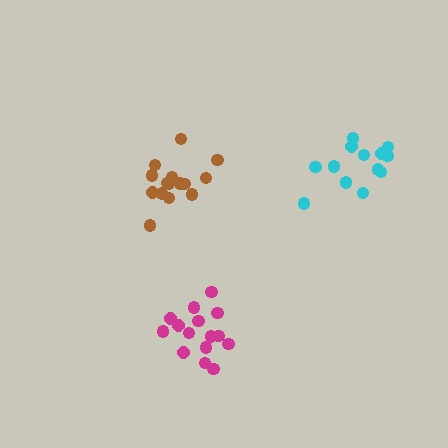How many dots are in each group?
Group 1: 13 dots, Group 2: 15 dots, Group 3: 15 dots (43 total).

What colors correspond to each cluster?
The clusters are colored: cyan, magenta, brown.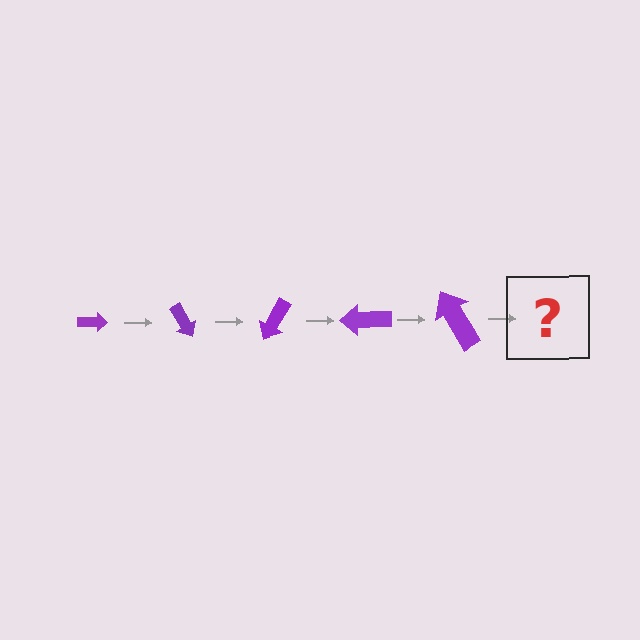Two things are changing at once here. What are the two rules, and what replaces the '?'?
The two rules are that the arrow grows larger each step and it rotates 60 degrees each step. The '?' should be an arrow, larger than the previous one and rotated 300 degrees from the start.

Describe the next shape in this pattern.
It should be an arrow, larger than the previous one and rotated 300 degrees from the start.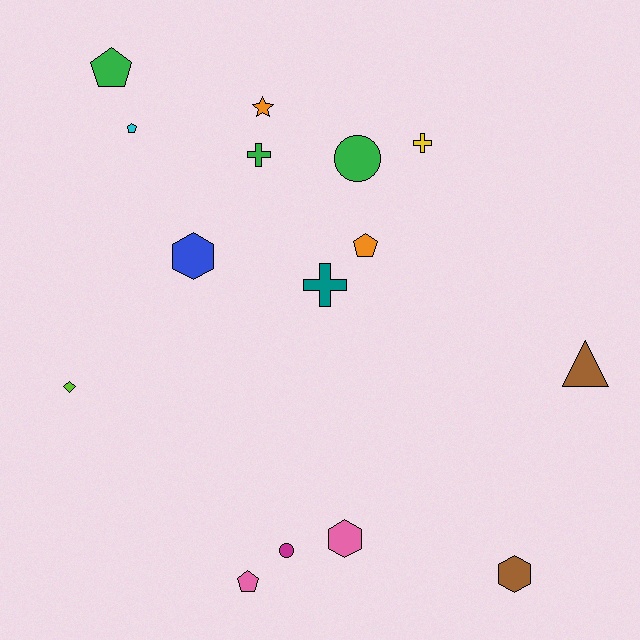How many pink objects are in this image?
There are 2 pink objects.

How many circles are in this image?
There are 2 circles.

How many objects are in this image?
There are 15 objects.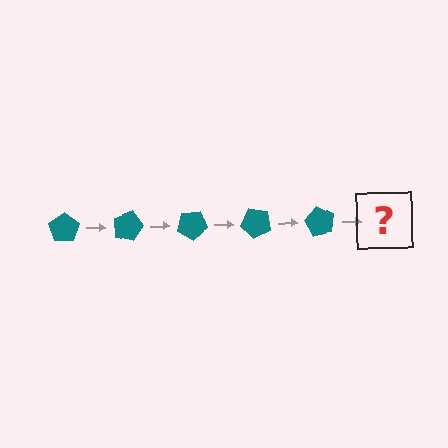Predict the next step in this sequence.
The next step is a teal pentagon rotated 75 degrees.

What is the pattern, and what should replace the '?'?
The pattern is that the pentagon rotates 15 degrees each step. The '?' should be a teal pentagon rotated 75 degrees.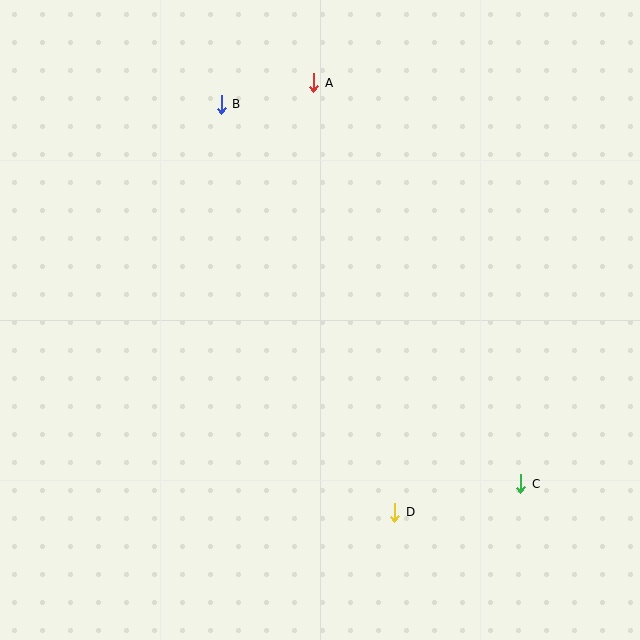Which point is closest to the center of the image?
Point D at (395, 512) is closest to the center.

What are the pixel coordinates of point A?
Point A is at (314, 83).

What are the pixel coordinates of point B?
Point B is at (221, 104).